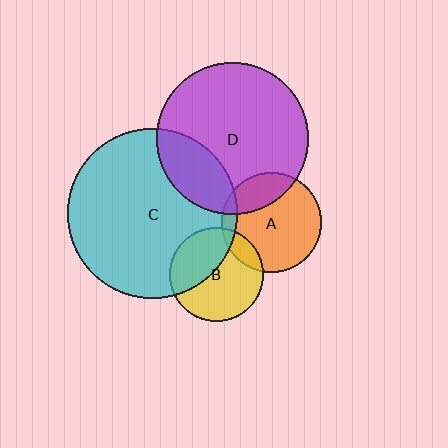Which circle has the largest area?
Circle C (cyan).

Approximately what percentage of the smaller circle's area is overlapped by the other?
Approximately 25%.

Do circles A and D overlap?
Yes.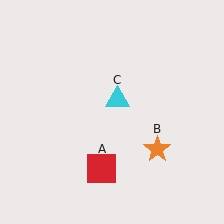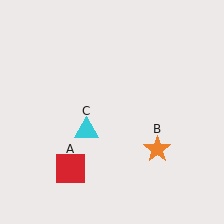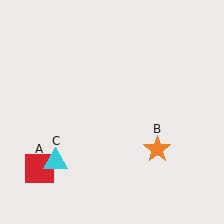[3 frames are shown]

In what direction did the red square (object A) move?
The red square (object A) moved left.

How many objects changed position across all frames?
2 objects changed position: red square (object A), cyan triangle (object C).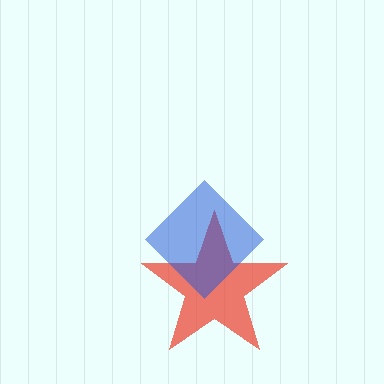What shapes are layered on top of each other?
The layered shapes are: a red star, a blue diamond.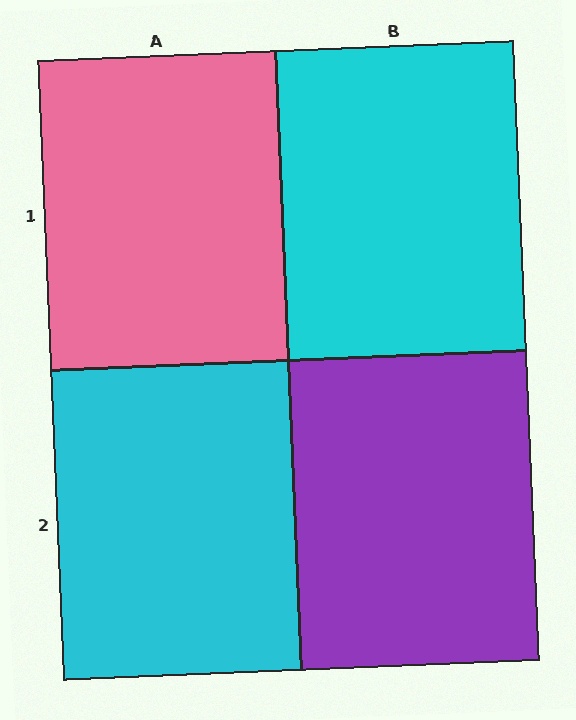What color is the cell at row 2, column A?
Cyan.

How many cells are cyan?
2 cells are cyan.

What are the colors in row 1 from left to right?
Pink, cyan.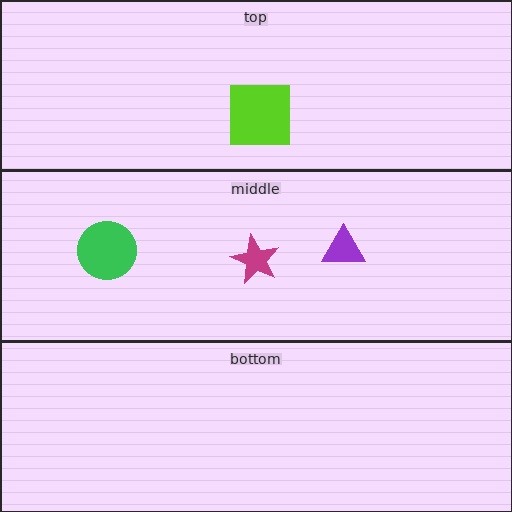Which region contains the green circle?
The middle region.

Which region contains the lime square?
The top region.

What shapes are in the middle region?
The purple triangle, the green circle, the magenta star.